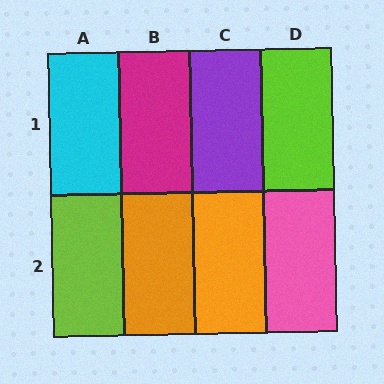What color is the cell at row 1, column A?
Cyan.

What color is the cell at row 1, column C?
Purple.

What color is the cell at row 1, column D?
Lime.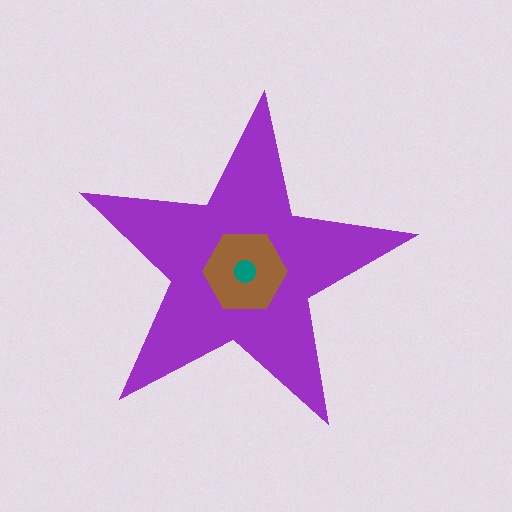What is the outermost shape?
The purple star.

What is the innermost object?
The teal circle.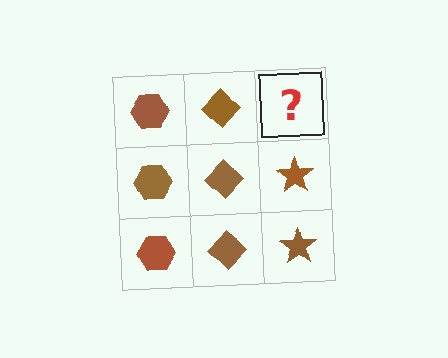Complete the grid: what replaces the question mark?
The question mark should be replaced with a brown star.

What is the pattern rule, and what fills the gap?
The rule is that each column has a consistent shape. The gap should be filled with a brown star.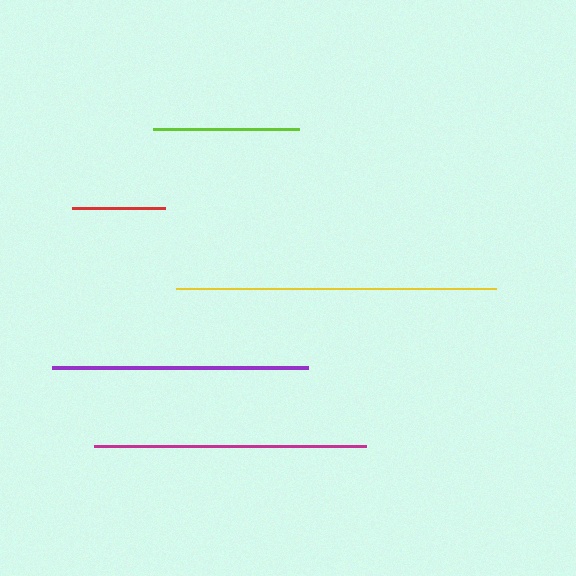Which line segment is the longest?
The yellow line is the longest at approximately 320 pixels.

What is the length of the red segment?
The red segment is approximately 93 pixels long.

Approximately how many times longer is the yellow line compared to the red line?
The yellow line is approximately 3.5 times the length of the red line.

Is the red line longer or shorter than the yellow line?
The yellow line is longer than the red line.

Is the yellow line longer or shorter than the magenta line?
The yellow line is longer than the magenta line.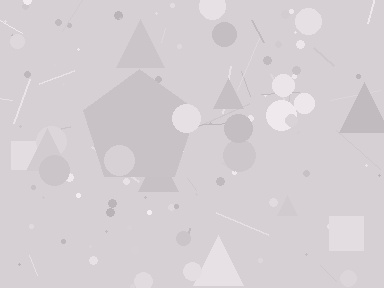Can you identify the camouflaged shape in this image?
The camouflaged shape is a pentagon.